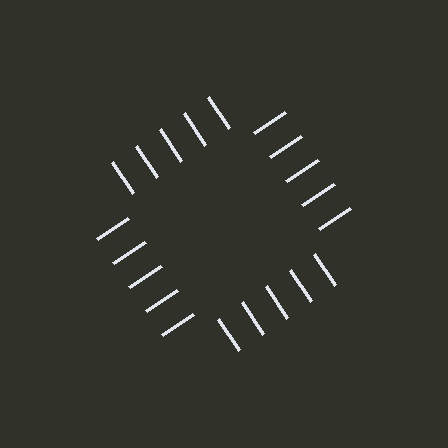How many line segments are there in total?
20 — 5 along each of the 4 edges.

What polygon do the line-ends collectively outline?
An illusory square — the line segments terminate on its edges but no continuous stroke is drawn.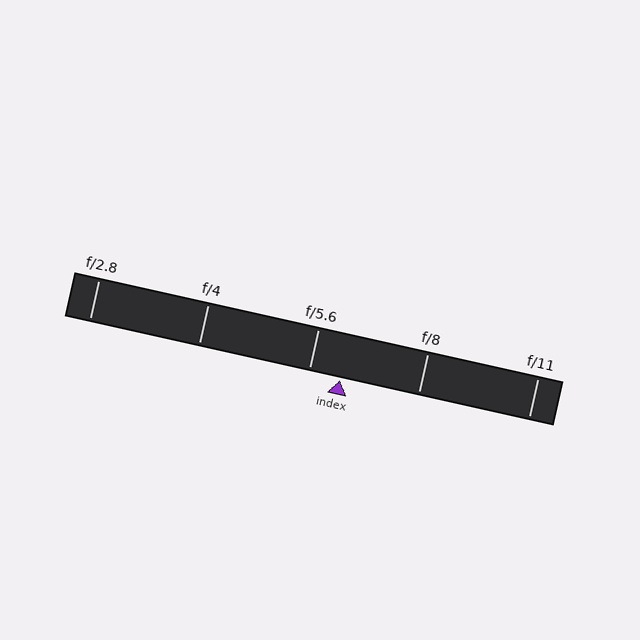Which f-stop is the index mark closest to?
The index mark is closest to f/5.6.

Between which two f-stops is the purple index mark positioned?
The index mark is between f/5.6 and f/8.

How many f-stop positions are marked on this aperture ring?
There are 5 f-stop positions marked.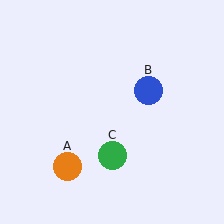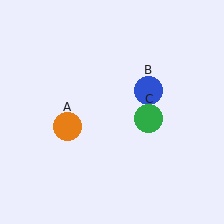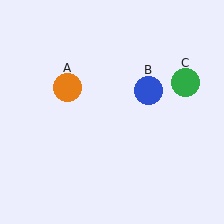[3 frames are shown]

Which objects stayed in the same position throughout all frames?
Blue circle (object B) remained stationary.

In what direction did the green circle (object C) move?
The green circle (object C) moved up and to the right.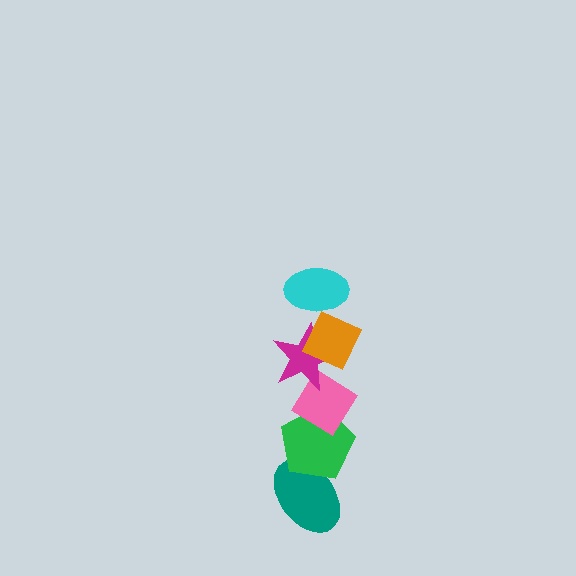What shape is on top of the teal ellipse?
The green pentagon is on top of the teal ellipse.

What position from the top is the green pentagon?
The green pentagon is 5th from the top.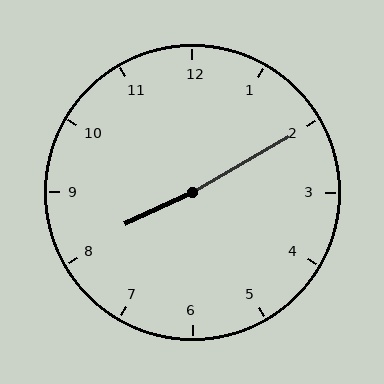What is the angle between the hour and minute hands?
Approximately 175 degrees.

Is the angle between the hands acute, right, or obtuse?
It is obtuse.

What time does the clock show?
8:10.